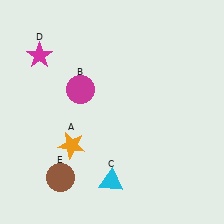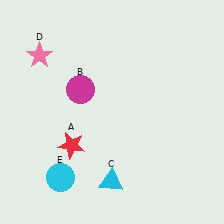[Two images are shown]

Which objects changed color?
A changed from orange to red. D changed from magenta to pink. E changed from brown to cyan.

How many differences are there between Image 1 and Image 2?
There are 3 differences between the two images.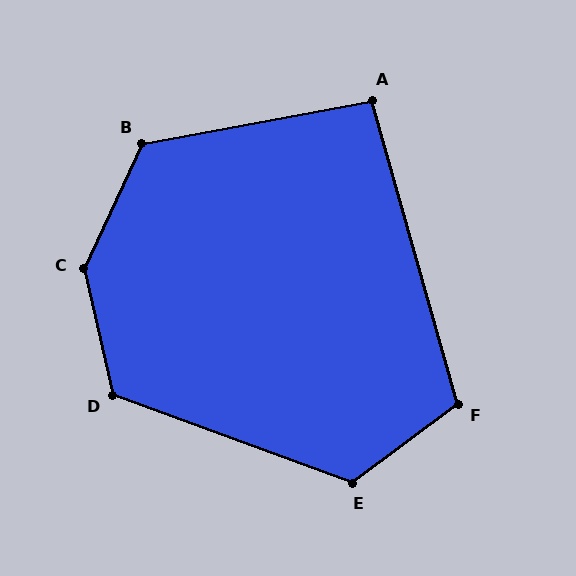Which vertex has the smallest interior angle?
A, at approximately 95 degrees.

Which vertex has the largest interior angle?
C, at approximately 142 degrees.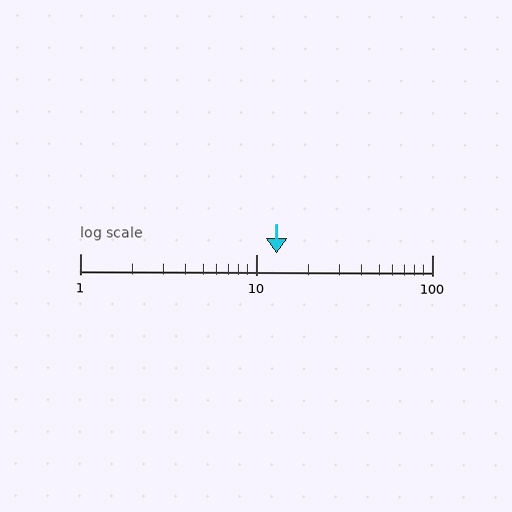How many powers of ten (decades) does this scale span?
The scale spans 2 decades, from 1 to 100.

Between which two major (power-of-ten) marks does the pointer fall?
The pointer is between 10 and 100.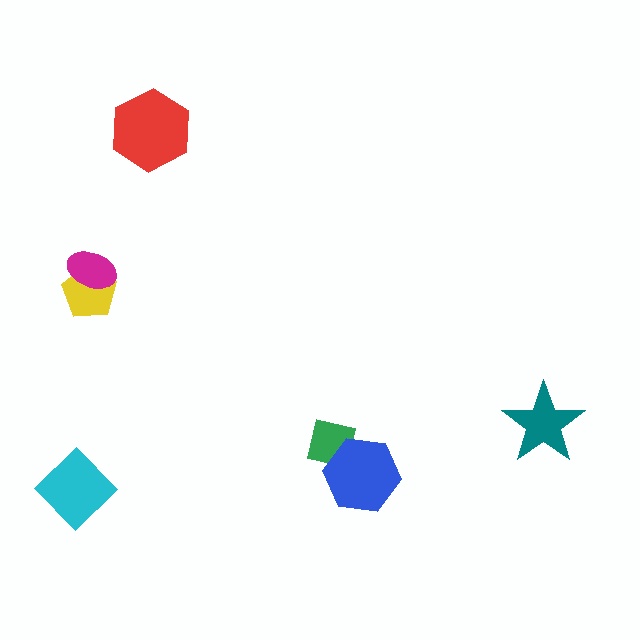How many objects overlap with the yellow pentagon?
1 object overlaps with the yellow pentagon.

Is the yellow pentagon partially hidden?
Yes, it is partially covered by another shape.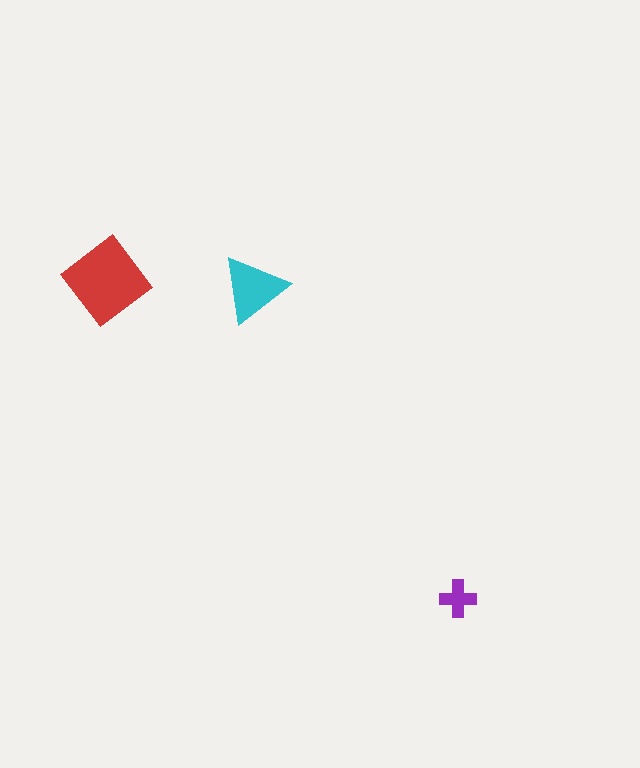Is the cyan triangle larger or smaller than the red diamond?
Smaller.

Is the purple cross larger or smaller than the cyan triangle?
Smaller.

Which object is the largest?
The red diamond.